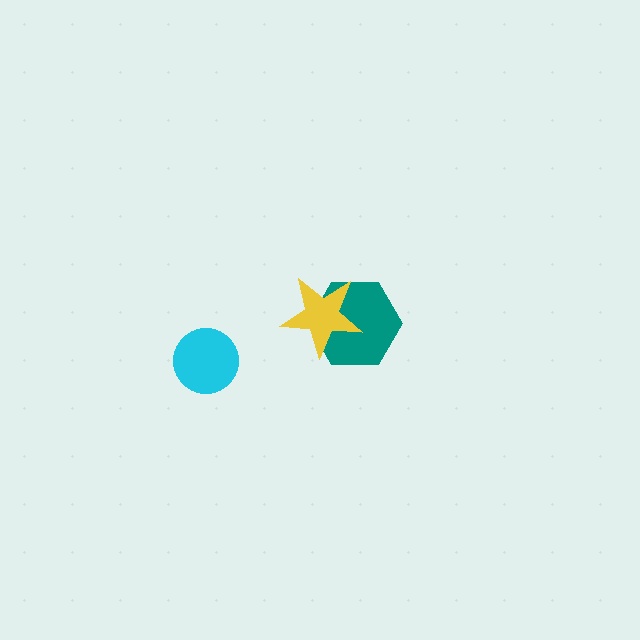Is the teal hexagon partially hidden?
Yes, it is partially covered by another shape.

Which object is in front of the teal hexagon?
The yellow star is in front of the teal hexagon.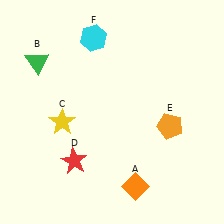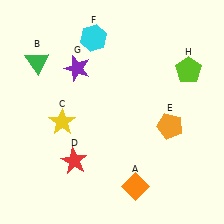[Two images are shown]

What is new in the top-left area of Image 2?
A purple star (G) was added in the top-left area of Image 2.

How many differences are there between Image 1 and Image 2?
There are 2 differences between the two images.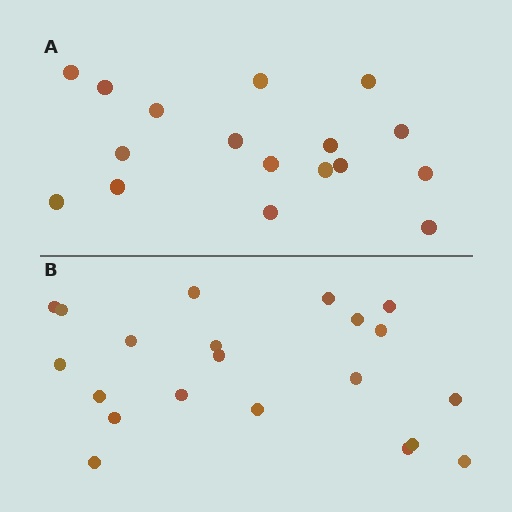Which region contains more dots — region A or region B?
Region B (the bottom region) has more dots.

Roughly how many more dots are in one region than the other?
Region B has about 4 more dots than region A.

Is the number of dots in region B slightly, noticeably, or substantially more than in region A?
Region B has only slightly more — the two regions are fairly close. The ratio is roughly 1.2 to 1.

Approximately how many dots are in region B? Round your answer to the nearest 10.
About 20 dots. (The exact count is 21, which rounds to 20.)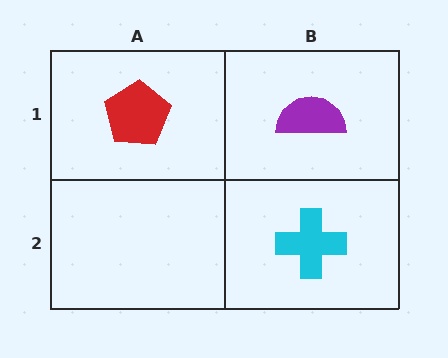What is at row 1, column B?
A purple semicircle.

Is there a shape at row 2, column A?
No, that cell is empty.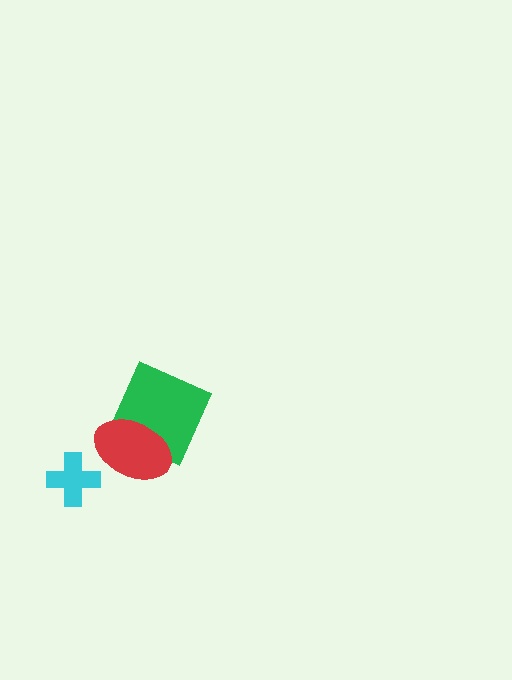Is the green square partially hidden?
Yes, it is partially covered by another shape.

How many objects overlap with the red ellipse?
1 object overlaps with the red ellipse.